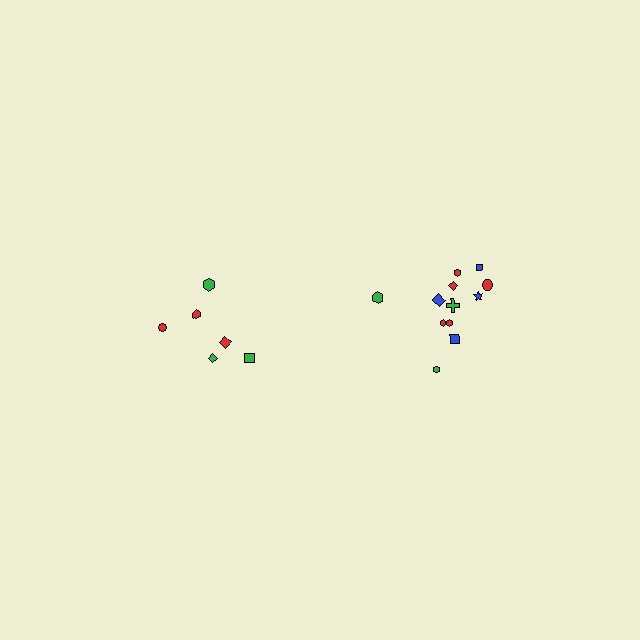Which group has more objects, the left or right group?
The right group.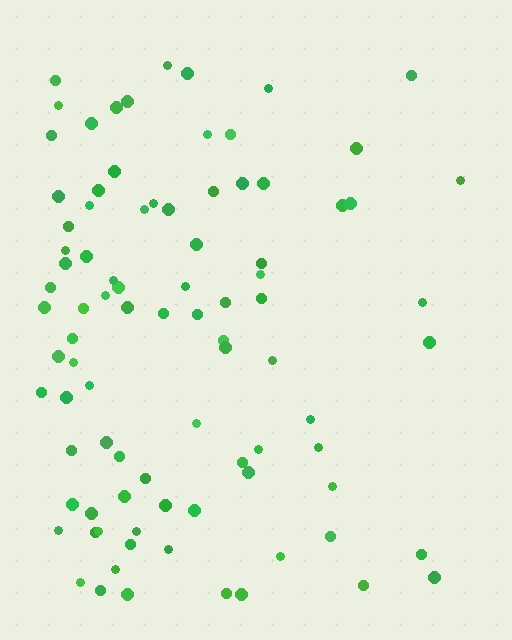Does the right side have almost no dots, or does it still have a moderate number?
Still a moderate number, just noticeably fewer than the left.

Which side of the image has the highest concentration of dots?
The left.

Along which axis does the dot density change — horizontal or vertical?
Horizontal.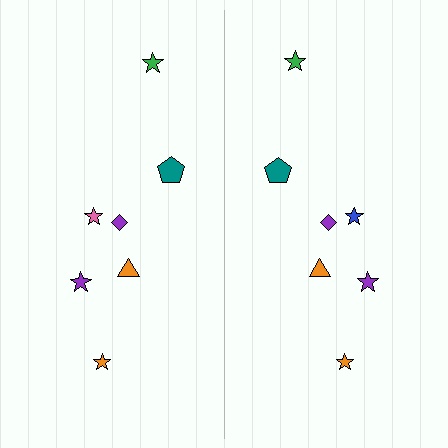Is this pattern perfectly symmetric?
No, the pattern is not perfectly symmetric. The blue star on the right side breaks the symmetry — its mirror counterpart is pink.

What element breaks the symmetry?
The blue star on the right side breaks the symmetry — its mirror counterpart is pink.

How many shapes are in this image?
There are 14 shapes in this image.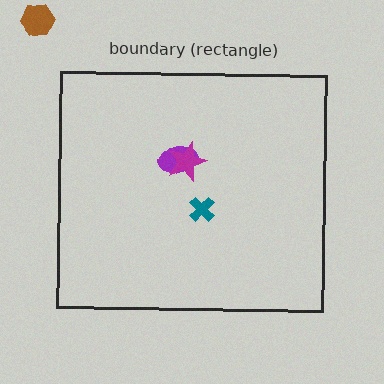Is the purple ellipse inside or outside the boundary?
Inside.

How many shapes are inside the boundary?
3 inside, 1 outside.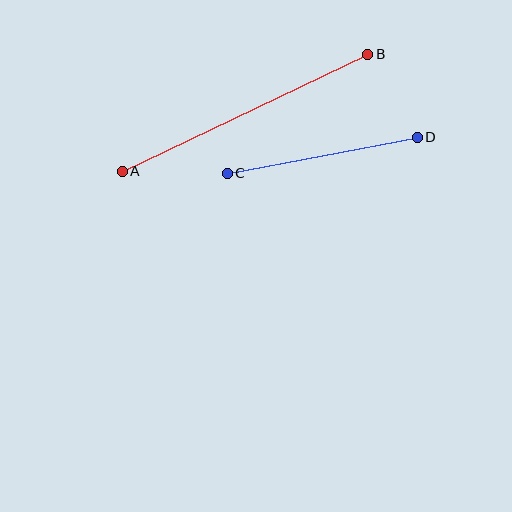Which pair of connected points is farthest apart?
Points A and B are farthest apart.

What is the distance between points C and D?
The distance is approximately 193 pixels.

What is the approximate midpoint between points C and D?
The midpoint is at approximately (322, 155) pixels.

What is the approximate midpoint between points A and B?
The midpoint is at approximately (245, 113) pixels.